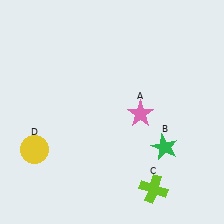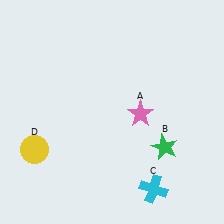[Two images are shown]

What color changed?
The cross (C) changed from lime in Image 1 to cyan in Image 2.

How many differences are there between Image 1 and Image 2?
There is 1 difference between the two images.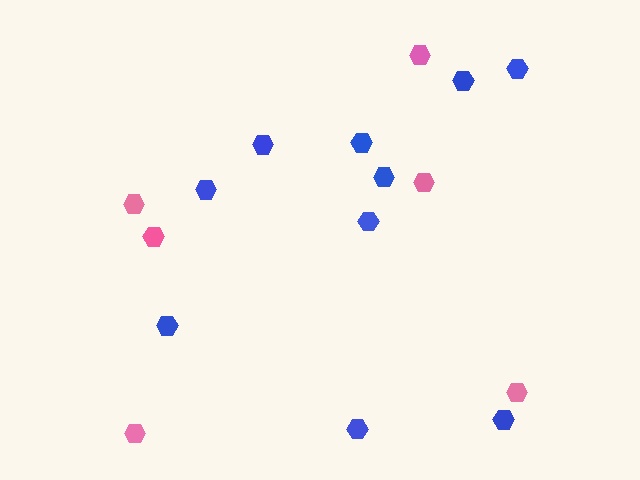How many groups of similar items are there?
There are 2 groups: one group of pink hexagons (6) and one group of blue hexagons (10).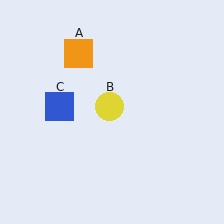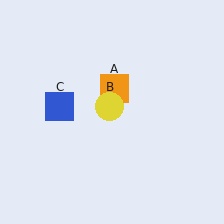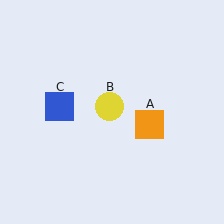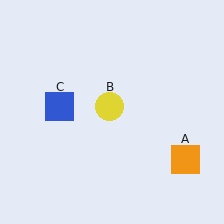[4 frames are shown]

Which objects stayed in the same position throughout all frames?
Yellow circle (object B) and blue square (object C) remained stationary.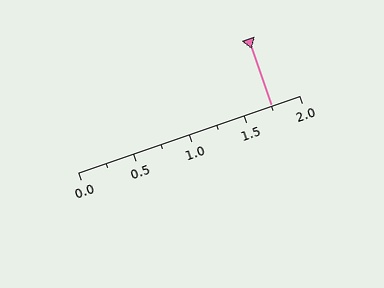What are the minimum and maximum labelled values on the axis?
The axis runs from 0.0 to 2.0.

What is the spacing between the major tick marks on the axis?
The major ticks are spaced 0.5 apart.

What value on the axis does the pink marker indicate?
The marker indicates approximately 1.75.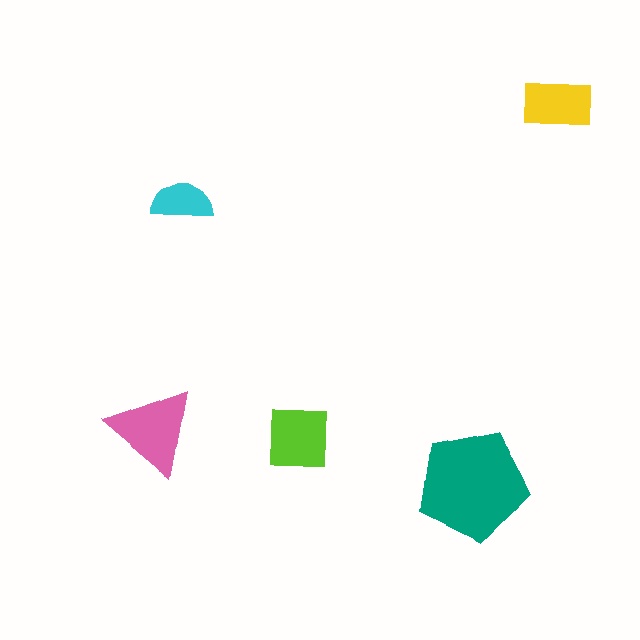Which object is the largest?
The teal pentagon.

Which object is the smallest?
The cyan semicircle.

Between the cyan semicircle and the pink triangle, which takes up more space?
The pink triangle.